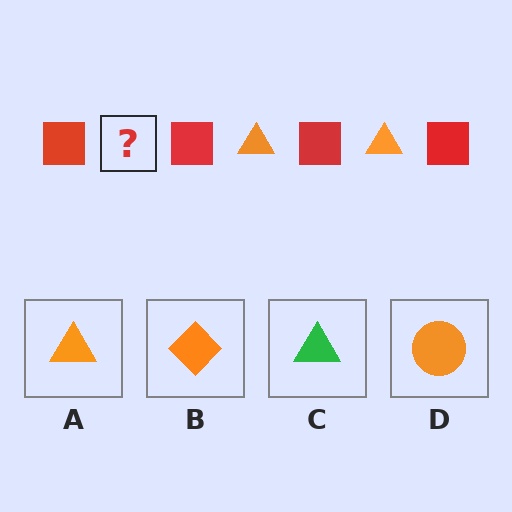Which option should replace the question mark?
Option A.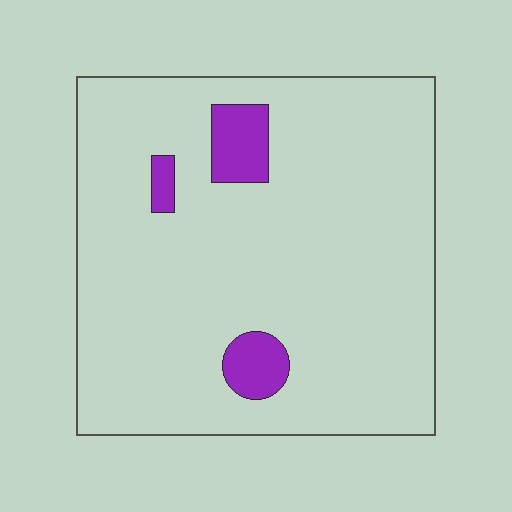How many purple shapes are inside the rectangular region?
3.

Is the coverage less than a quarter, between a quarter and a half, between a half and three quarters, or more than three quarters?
Less than a quarter.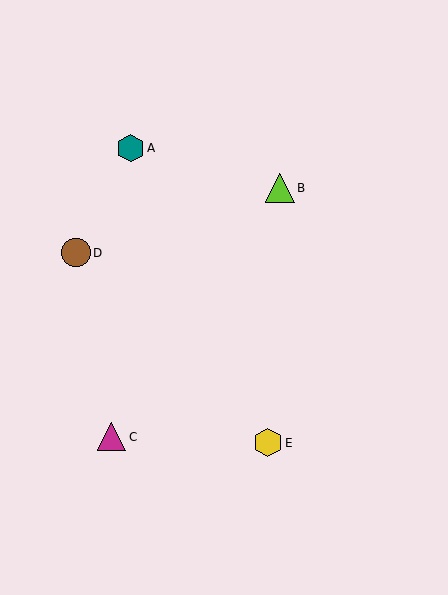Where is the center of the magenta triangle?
The center of the magenta triangle is at (112, 437).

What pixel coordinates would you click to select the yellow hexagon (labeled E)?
Click at (268, 443) to select the yellow hexagon E.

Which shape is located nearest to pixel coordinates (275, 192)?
The lime triangle (labeled B) at (280, 188) is nearest to that location.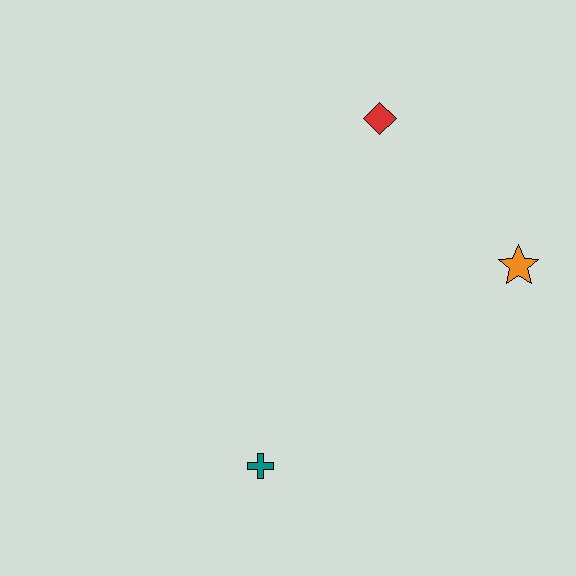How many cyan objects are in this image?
There are no cyan objects.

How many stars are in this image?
There is 1 star.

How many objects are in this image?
There are 3 objects.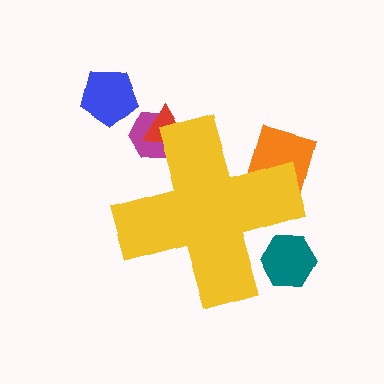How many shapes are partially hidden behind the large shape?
4 shapes are partially hidden.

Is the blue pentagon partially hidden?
No, the blue pentagon is fully visible.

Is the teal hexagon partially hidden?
Yes, the teal hexagon is partially hidden behind the yellow cross.